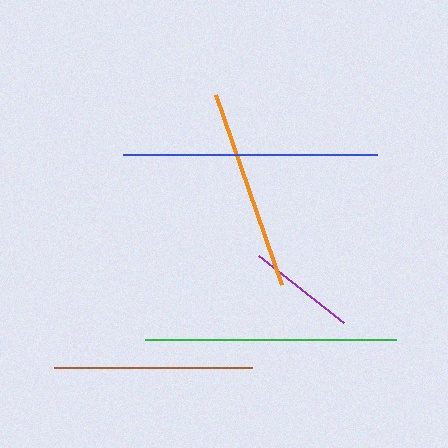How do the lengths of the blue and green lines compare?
The blue and green lines are approximately the same length.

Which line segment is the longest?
The blue line is the longest at approximately 253 pixels.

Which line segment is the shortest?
The purple line is the shortest at approximately 109 pixels.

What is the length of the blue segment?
The blue segment is approximately 253 pixels long.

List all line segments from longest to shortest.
From longest to shortest: blue, green, orange, brown, purple.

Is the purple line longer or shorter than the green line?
The green line is longer than the purple line.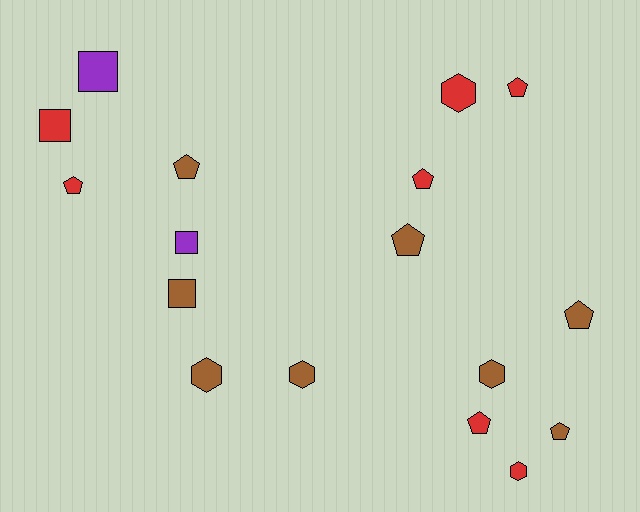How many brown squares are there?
There is 1 brown square.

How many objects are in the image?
There are 17 objects.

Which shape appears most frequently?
Pentagon, with 8 objects.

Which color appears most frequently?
Brown, with 8 objects.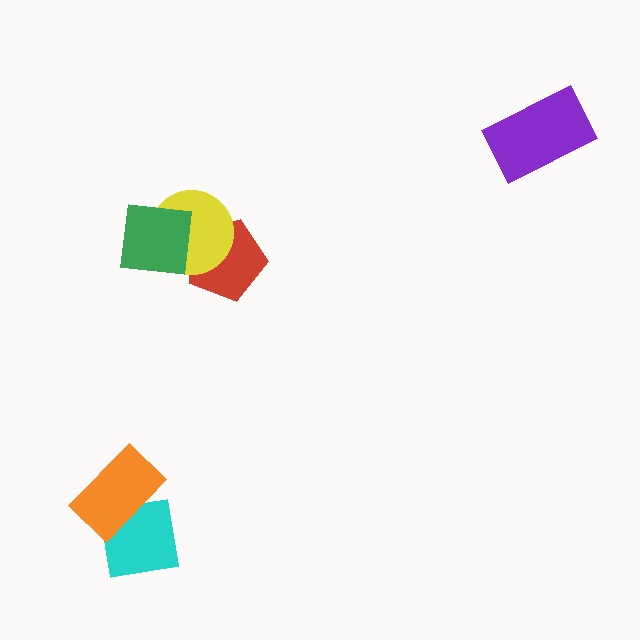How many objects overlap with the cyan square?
1 object overlaps with the cyan square.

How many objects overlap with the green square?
1 object overlaps with the green square.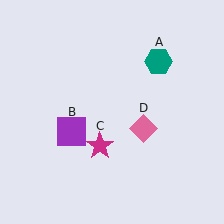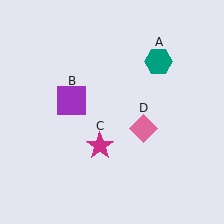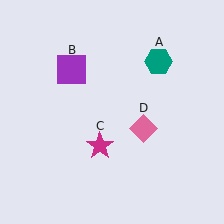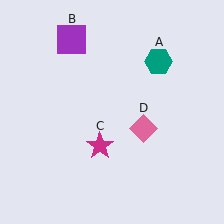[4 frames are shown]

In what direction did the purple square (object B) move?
The purple square (object B) moved up.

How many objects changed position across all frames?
1 object changed position: purple square (object B).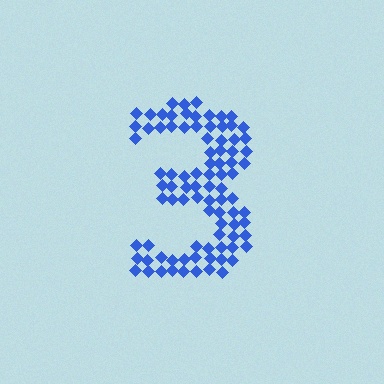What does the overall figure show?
The overall figure shows the digit 3.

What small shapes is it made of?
It is made of small diamonds.